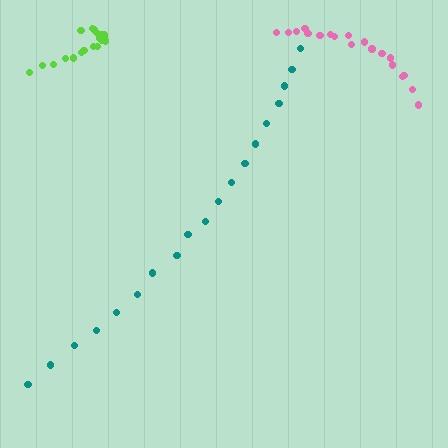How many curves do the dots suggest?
There are 3 distinct paths.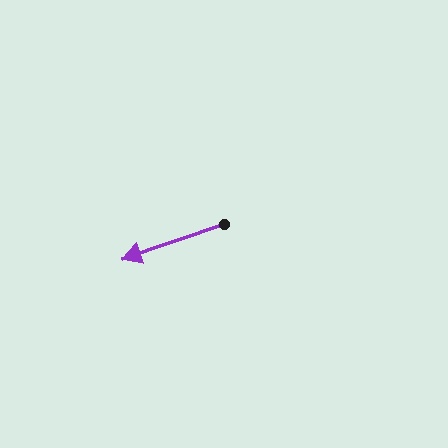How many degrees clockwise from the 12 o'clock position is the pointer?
Approximately 251 degrees.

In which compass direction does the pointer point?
West.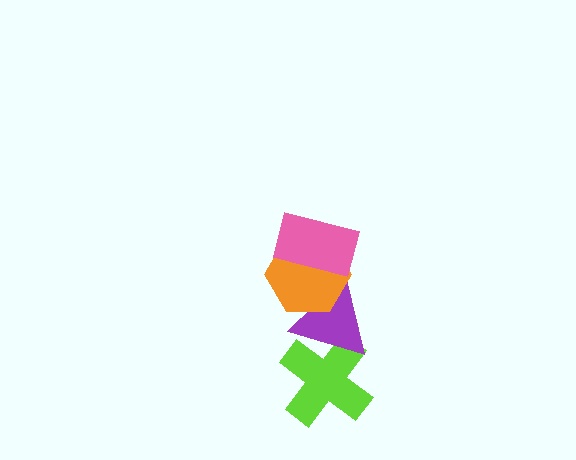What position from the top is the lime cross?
The lime cross is 4th from the top.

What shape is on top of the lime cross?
The purple triangle is on top of the lime cross.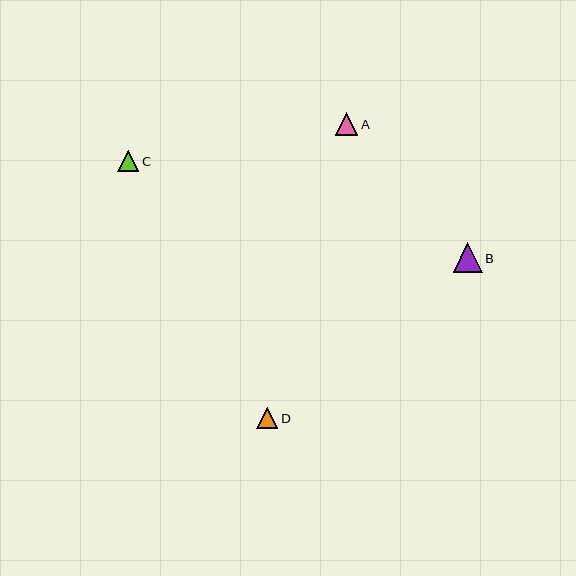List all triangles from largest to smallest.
From largest to smallest: B, A, C, D.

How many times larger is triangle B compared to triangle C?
Triangle B is approximately 1.4 times the size of triangle C.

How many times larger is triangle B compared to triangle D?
Triangle B is approximately 1.4 times the size of triangle D.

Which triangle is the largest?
Triangle B is the largest with a size of approximately 29 pixels.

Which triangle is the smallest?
Triangle D is the smallest with a size of approximately 21 pixels.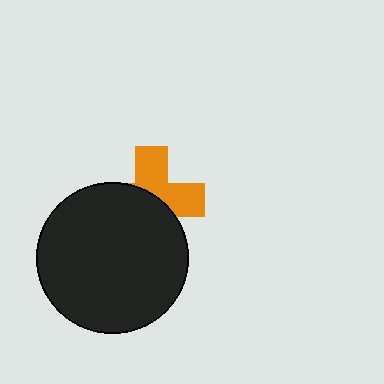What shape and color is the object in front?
The object in front is a black circle.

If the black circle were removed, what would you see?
You would see the complete orange cross.